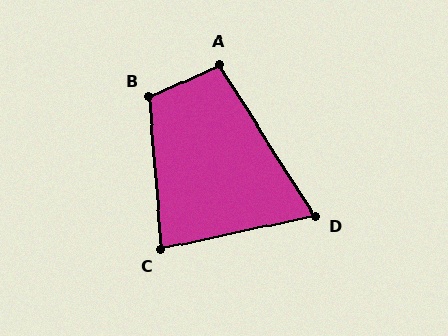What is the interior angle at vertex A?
Approximately 98 degrees (obtuse).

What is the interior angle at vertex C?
Approximately 82 degrees (acute).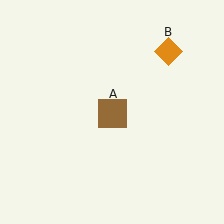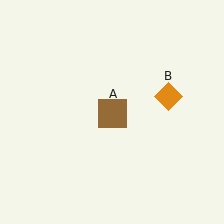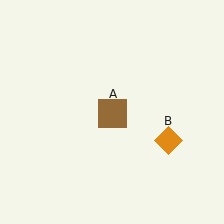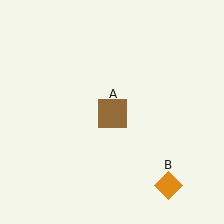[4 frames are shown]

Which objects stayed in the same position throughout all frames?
Brown square (object A) remained stationary.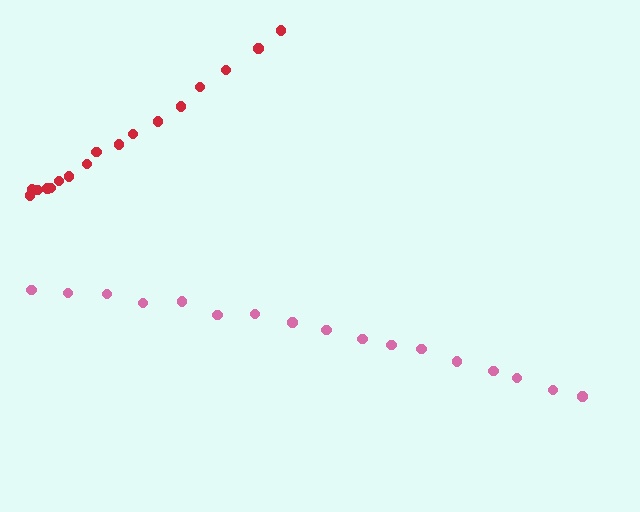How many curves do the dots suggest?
There are 2 distinct paths.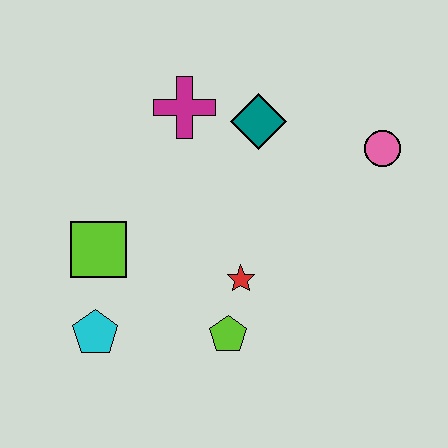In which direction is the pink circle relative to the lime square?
The pink circle is to the right of the lime square.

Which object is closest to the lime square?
The cyan pentagon is closest to the lime square.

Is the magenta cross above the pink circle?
Yes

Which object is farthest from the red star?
The pink circle is farthest from the red star.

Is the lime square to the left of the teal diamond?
Yes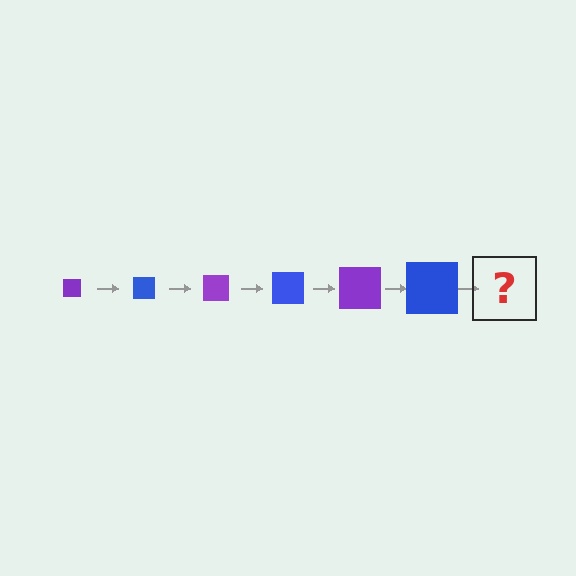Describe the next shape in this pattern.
It should be a purple square, larger than the previous one.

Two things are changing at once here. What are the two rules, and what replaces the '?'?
The two rules are that the square grows larger each step and the color cycles through purple and blue. The '?' should be a purple square, larger than the previous one.